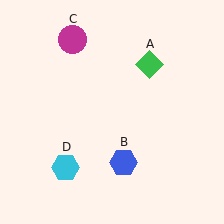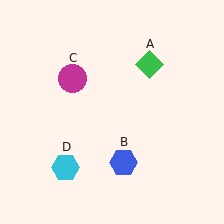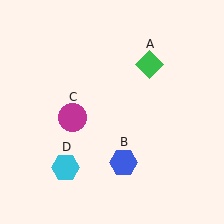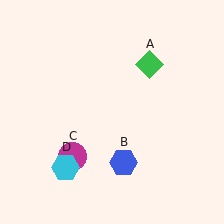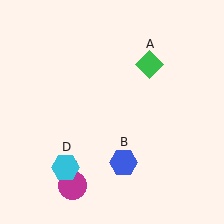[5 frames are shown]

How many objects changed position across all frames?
1 object changed position: magenta circle (object C).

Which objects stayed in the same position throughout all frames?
Green diamond (object A) and blue hexagon (object B) and cyan hexagon (object D) remained stationary.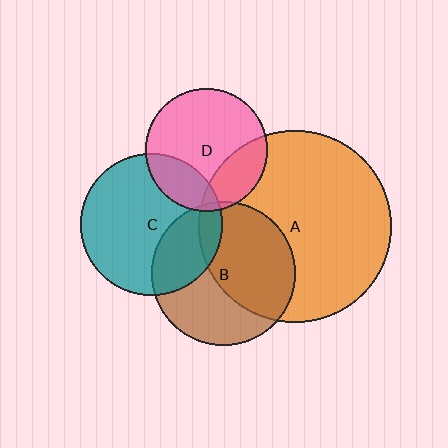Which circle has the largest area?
Circle A (orange).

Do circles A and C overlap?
Yes.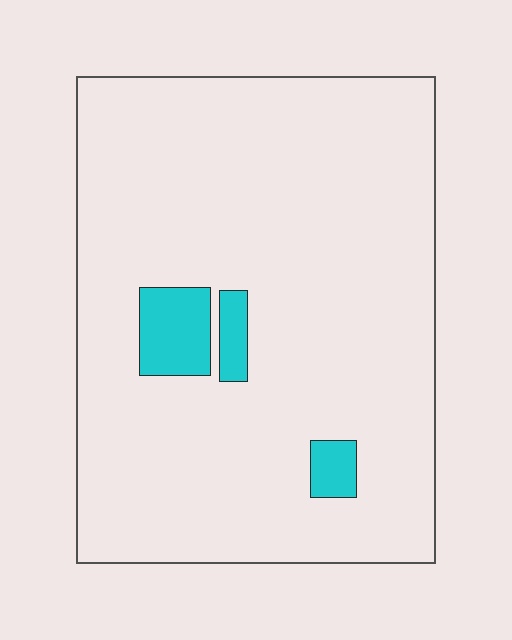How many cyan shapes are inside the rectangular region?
3.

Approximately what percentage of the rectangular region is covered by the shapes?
Approximately 5%.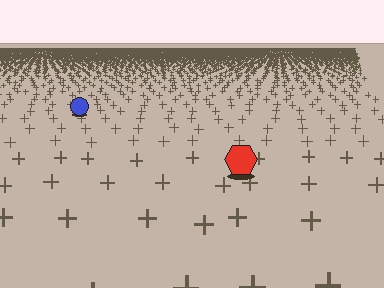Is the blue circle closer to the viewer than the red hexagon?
No. The red hexagon is closer — you can tell from the texture gradient: the ground texture is coarser near it.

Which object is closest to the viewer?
The red hexagon is closest. The texture marks near it are larger and more spread out.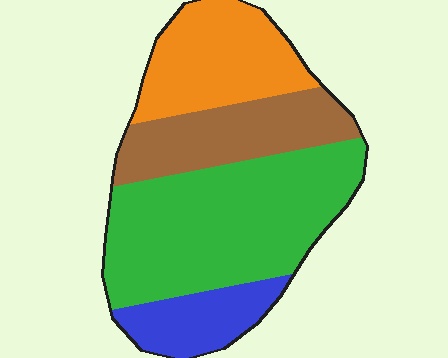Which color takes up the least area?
Blue, at roughly 15%.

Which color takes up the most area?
Green, at roughly 45%.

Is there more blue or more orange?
Orange.